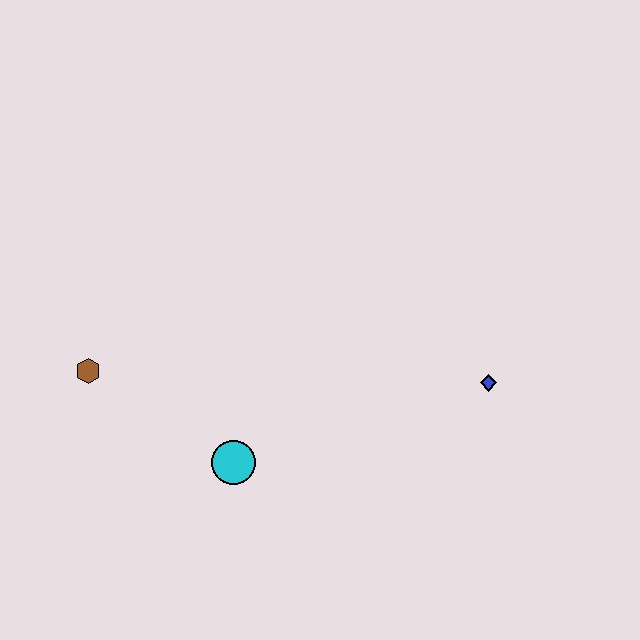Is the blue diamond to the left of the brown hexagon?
No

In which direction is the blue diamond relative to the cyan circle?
The blue diamond is to the right of the cyan circle.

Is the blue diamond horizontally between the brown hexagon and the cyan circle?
No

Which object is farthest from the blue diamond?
The brown hexagon is farthest from the blue diamond.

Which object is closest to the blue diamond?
The cyan circle is closest to the blue diamond.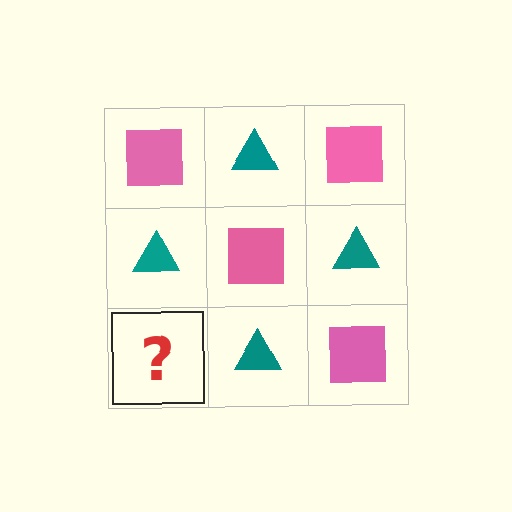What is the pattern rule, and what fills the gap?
The rule is that it alternates pink square and teal triangle in a checkerboard pattern. The gap should be filled with a pink square.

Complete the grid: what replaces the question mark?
The question mark should be replaced with a pink square.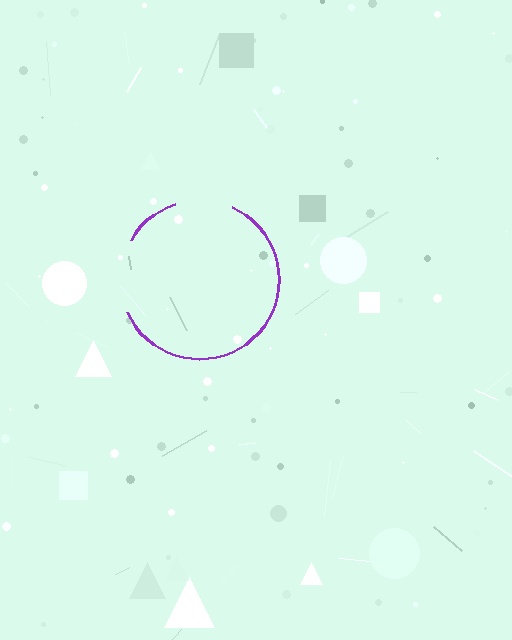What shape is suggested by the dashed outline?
The dashed outline suggests a circle.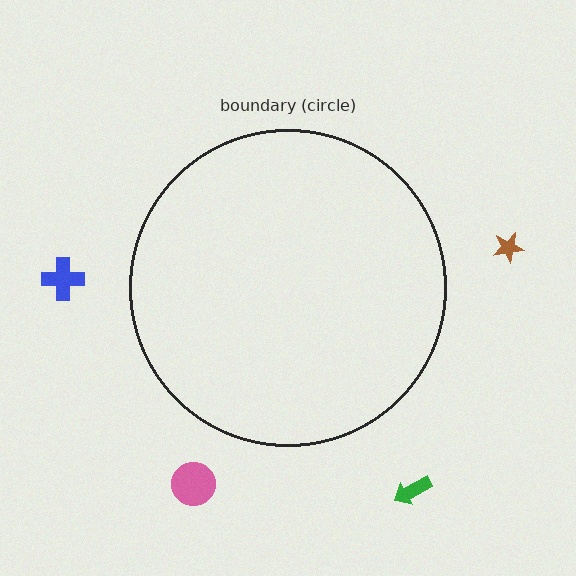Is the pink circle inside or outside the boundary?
Outside.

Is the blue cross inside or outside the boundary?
Outside.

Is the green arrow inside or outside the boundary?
Outside.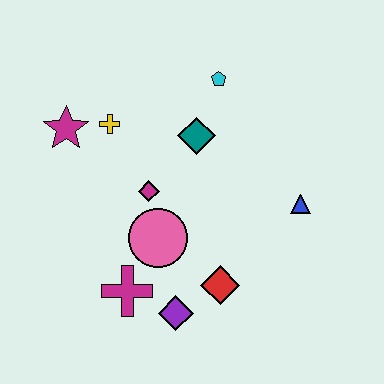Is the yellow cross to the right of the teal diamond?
No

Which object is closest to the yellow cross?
The magenta star is closest to the yellow cross.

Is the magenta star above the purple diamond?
Yes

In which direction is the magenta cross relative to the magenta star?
The magenta cross is below the magenta star.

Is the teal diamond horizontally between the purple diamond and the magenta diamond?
No